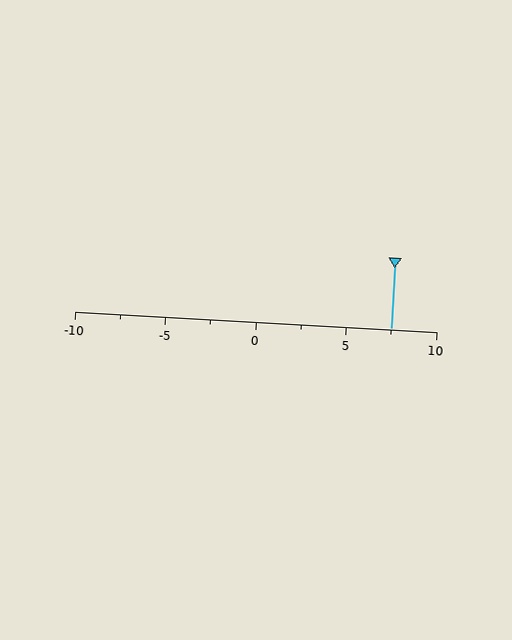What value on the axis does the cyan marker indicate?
The marker indicates approximately 7.5.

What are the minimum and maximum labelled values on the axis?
The axis runs from -10 to 10.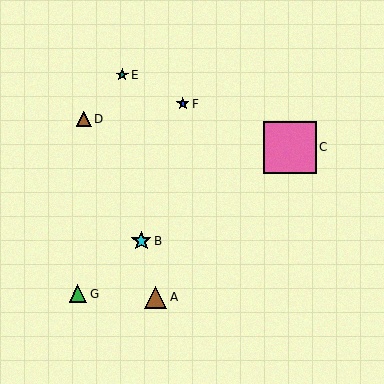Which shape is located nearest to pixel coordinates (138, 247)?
The cyan star (labeled B) at (141, 241) is nearest to that location.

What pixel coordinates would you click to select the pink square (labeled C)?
Click at (290, 147) to select the pink square C.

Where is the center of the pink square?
The center of the pink square is at (290, 147).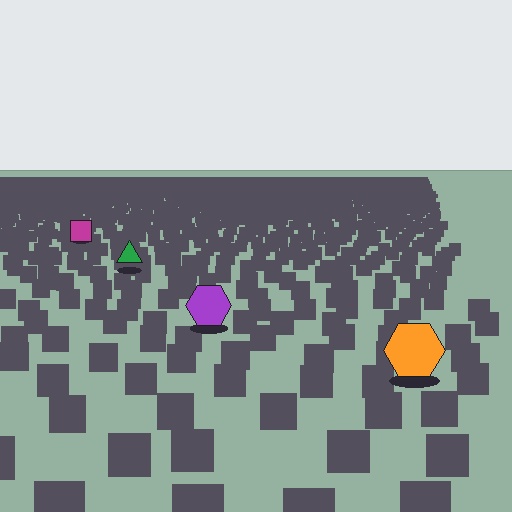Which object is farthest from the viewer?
The magenta square is farthest from the viewer. It appears smaller and the ground texture around it is denser.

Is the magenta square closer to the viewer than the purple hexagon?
No. The purple hexagon is closer — you can tell from the texture gradient: the ground texture is coarser near it.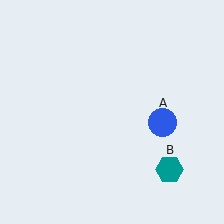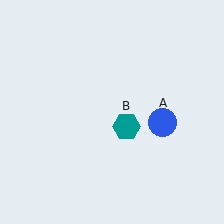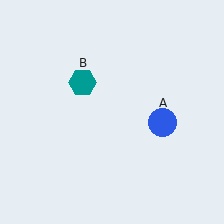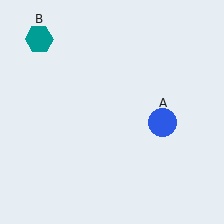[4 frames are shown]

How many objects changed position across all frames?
1 object changed position: teal hexagon (object B).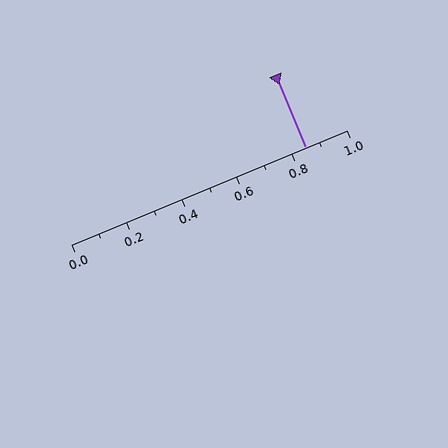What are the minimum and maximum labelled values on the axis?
The axis runs from 0.0 to 1.0.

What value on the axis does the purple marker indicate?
The marker indicates approximately 0.85.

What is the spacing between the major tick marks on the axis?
The major ticks are spaced 0.2 apart.